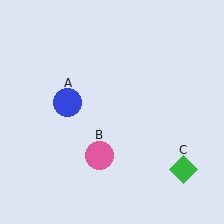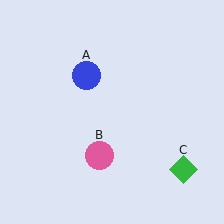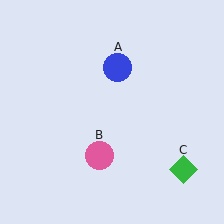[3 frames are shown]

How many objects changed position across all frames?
1 object changed position: blue circle (object A).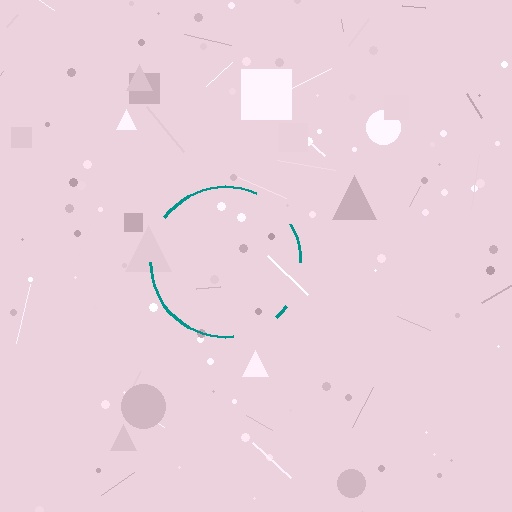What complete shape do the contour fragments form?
The contour fragments form a circle.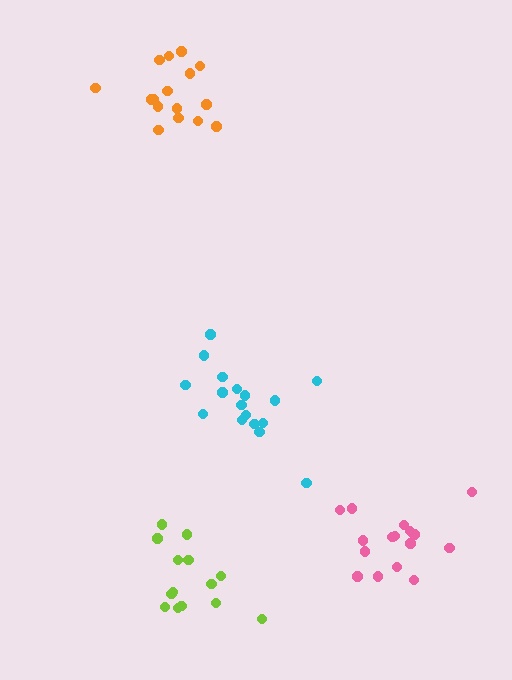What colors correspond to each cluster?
The clusters are colored: pink, lime, orange, cyan.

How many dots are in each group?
Group 1: 16 dots, Group 2: 14 dots, Group 3: 16 dots, Group 4: 17 dots (63 total).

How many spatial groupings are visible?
There are 4 spatial groupings.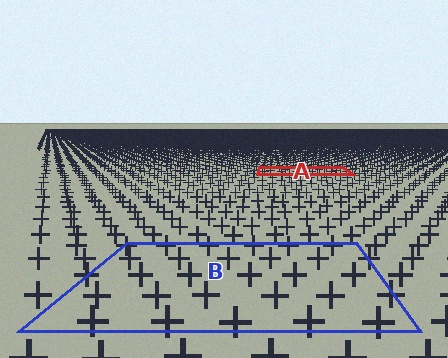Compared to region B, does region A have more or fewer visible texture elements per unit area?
Region A has more texture elements per unit area — they are packed more densely because it is farther away.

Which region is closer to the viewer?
Region B is closer. The texture elements there are larger and more spread out.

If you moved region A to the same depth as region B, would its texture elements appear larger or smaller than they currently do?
They would appear larger. At a closer depth, the same texture elements are projected at a bigger on-screen size.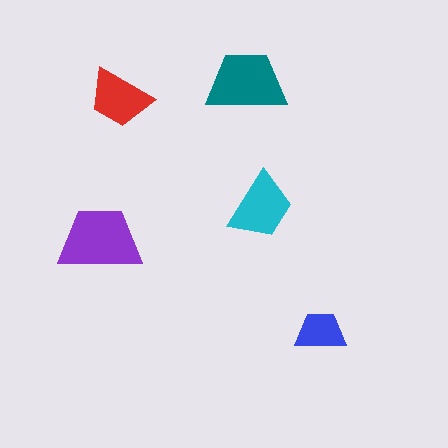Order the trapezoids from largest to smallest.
the purple one, the teal one, the cyan one, the red one, the blue one.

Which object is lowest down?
The blue trapezoid is bottommost.